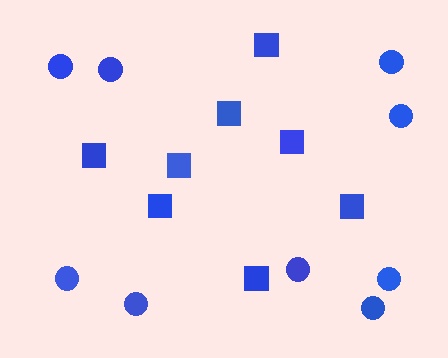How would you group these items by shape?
There are 2 groups: one group of circles (9) and one group of squares (8).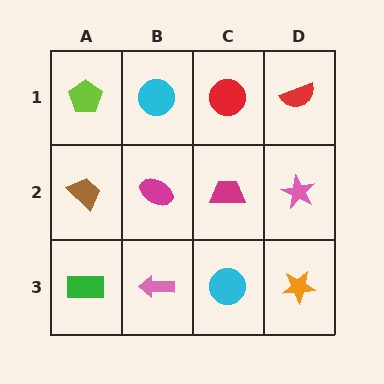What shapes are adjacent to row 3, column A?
A brown trapezoid (row 2, column A), a pink arrow (row 3, column B).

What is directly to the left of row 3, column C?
A pink arrow.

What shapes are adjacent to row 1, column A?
A brown trapezoid (row 2, column A), a cyan circle (row 1, column B).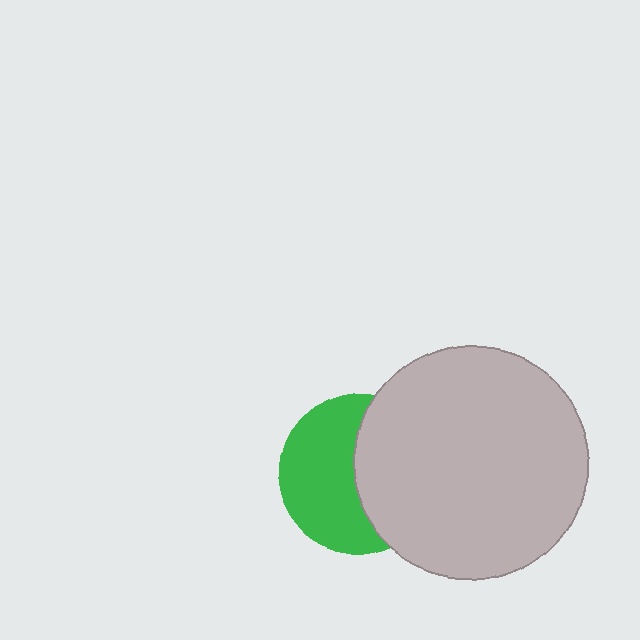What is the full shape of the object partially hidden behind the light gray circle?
The partially hidden object is a green circle.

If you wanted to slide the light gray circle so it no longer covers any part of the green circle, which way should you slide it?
Slide it right — that is the most direct way to separate the two shapes.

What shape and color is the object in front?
The object in front is a light gray circle.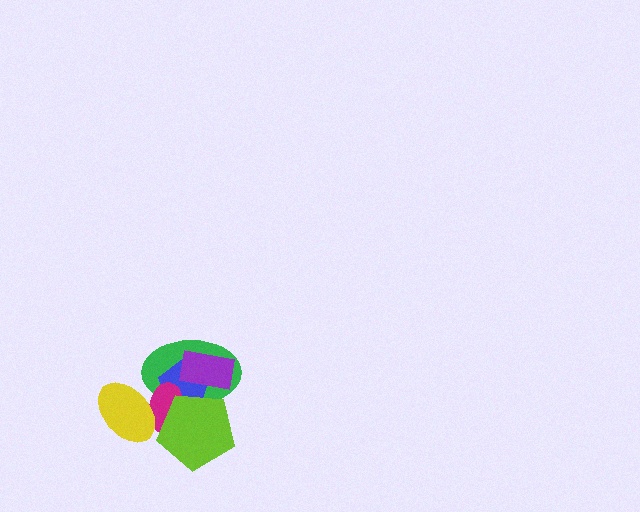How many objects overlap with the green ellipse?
4 objects overlap with the green ellipse.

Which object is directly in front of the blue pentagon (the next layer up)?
The purple rectangle is directly in front of the blue pentagon.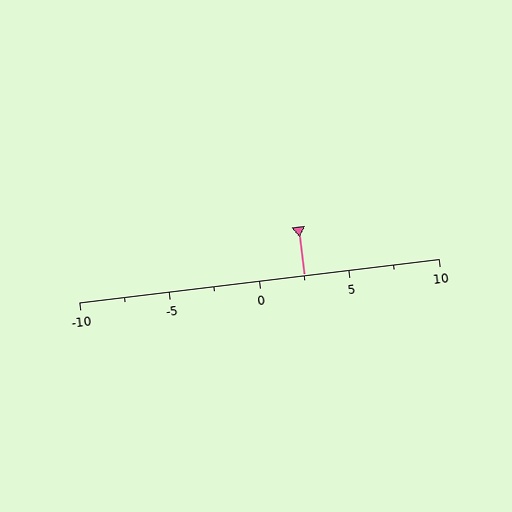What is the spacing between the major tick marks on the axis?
The major ticks are spaced 5 apart.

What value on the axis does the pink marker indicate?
The marker indicates approximately 2.5.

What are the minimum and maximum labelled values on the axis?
The axis runs from -10 to 10.